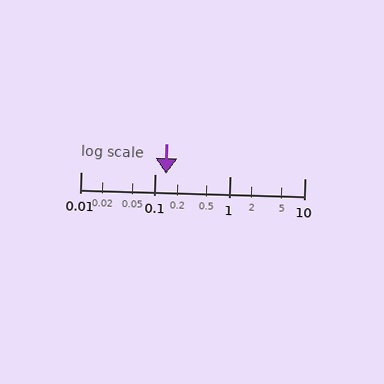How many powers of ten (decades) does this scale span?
The scale spans 3 decades, from 0.01 to 10.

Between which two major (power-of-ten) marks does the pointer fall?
The pointer is between 0.1 and 1.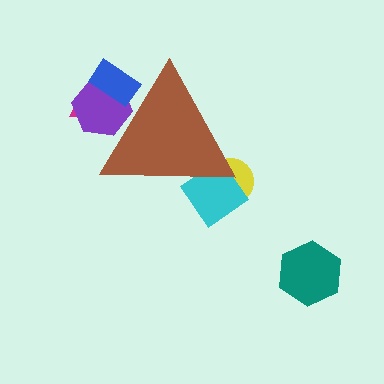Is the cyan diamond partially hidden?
Yes, the cyan diamond is partially hidden behind the brown triangle.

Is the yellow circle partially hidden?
Yes, the yellow circle is partially hidden behind the brown triangle.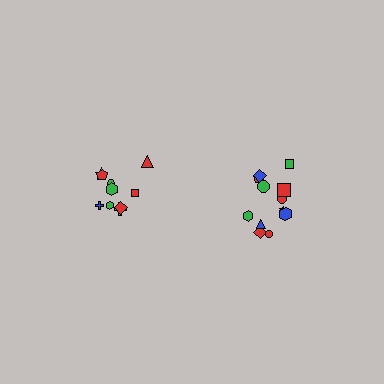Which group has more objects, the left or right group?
The right group.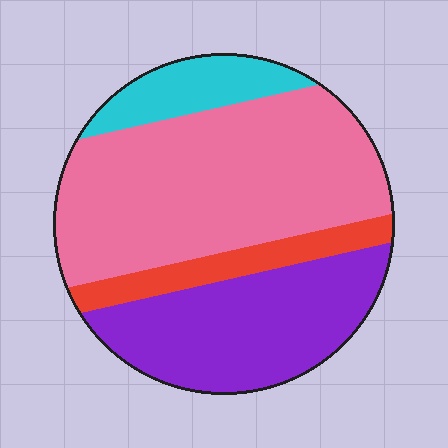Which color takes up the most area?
Pink, at roughly 50%.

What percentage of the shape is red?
Red takes up less than a sixth of the shape.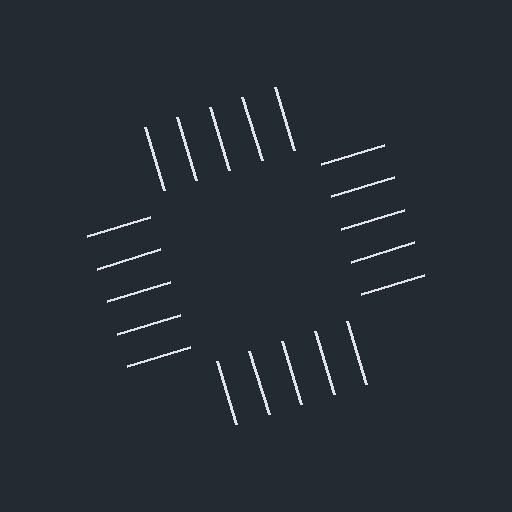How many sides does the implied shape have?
4 sides — the line-ends trace a square.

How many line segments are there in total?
20 — 5 along each of the 4 edges.